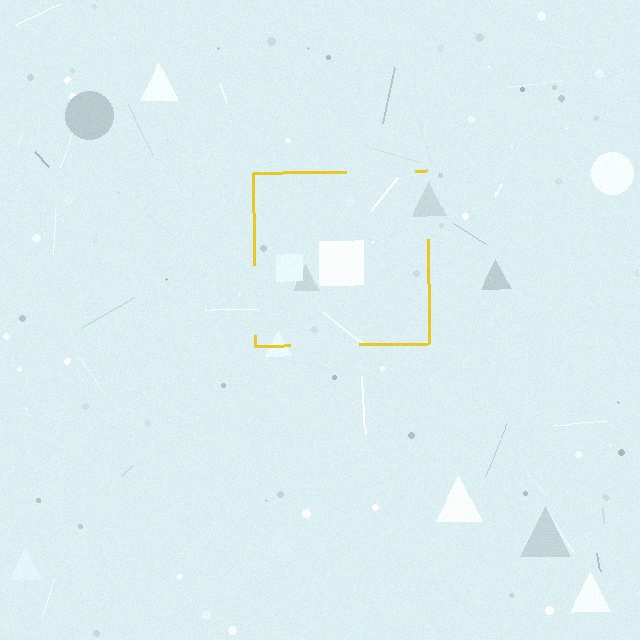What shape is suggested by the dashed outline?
The dashed outline suggests a square.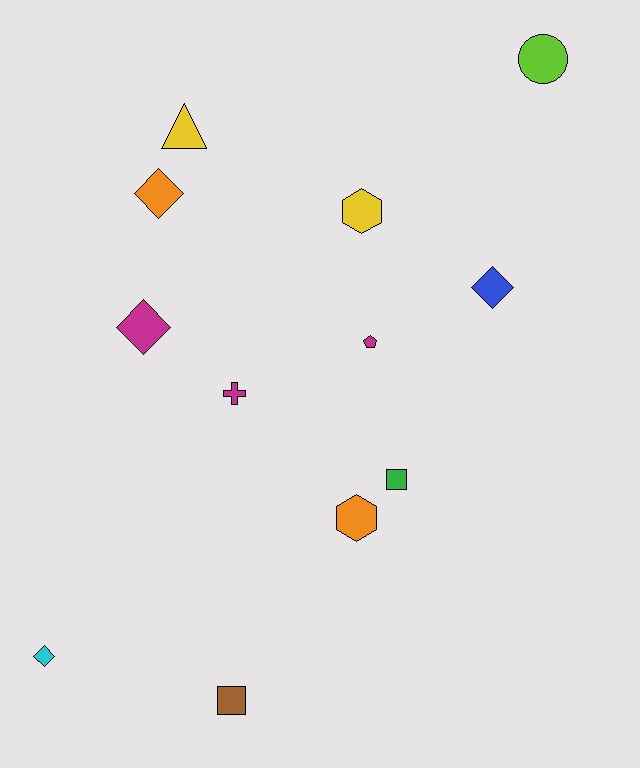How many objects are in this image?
There are 12 objects.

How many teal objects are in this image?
There are no teal objects.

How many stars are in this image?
There are no stars.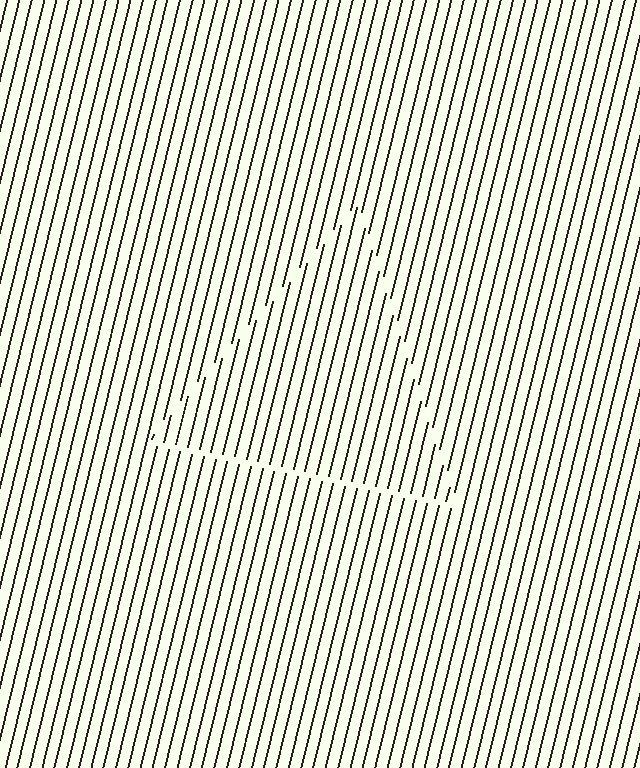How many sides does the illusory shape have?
3 sides — the line-ends trace a triangle.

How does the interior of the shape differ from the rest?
The interior of the shape contains the same grating, shifted by half a period — the contour is defined by the phase discontinuity where line-ends from the inner and outer gratings abut.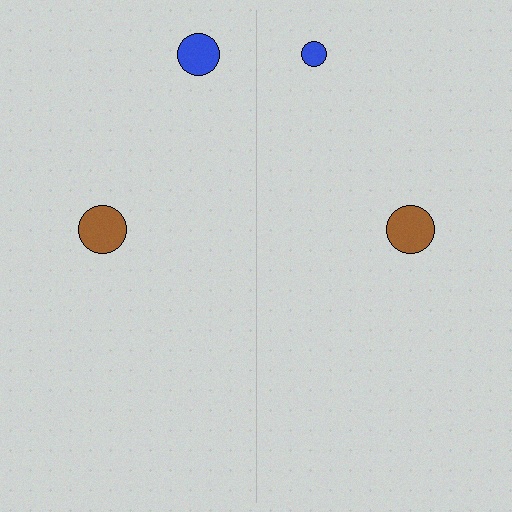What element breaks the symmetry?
The blue circle on the right side has a different size than its mirror counterpart.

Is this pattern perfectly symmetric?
No, the pattern is not perfectly symmetric. The blue circle on the right side has a different size than its mirror counterpart.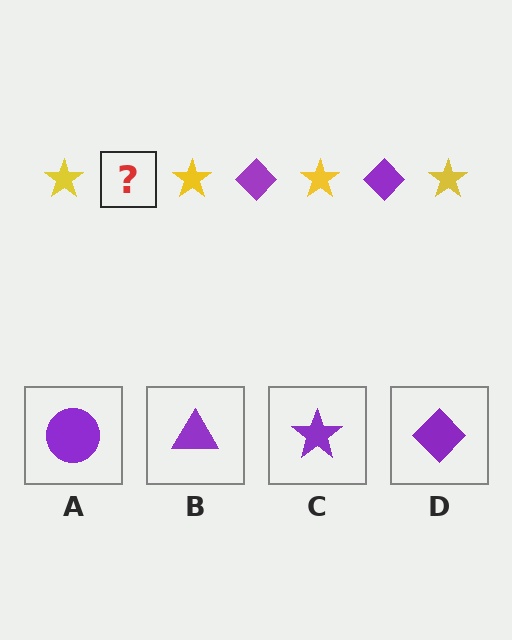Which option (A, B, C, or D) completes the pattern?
D.